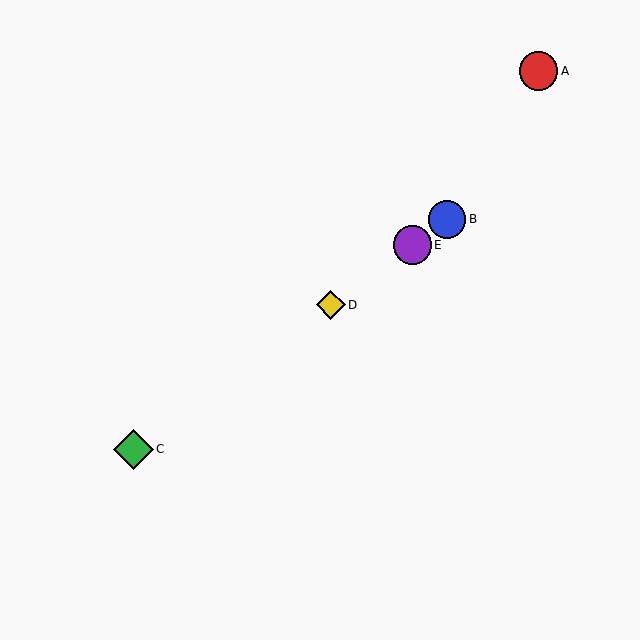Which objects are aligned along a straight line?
Objects B, C, D, E are aligned along a straight line.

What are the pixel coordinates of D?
Object D is at (331, 305).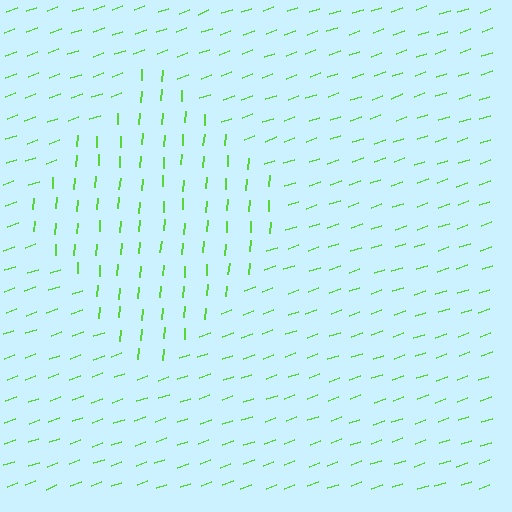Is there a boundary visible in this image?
Yes, there is a texture boundary formed by a change in line orientation.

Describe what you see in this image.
The image is filled with small lime line segments. A diamond region in the image has lines oriented differently from the surrounding lines, creating a visible texture boundary.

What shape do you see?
I see a diamond.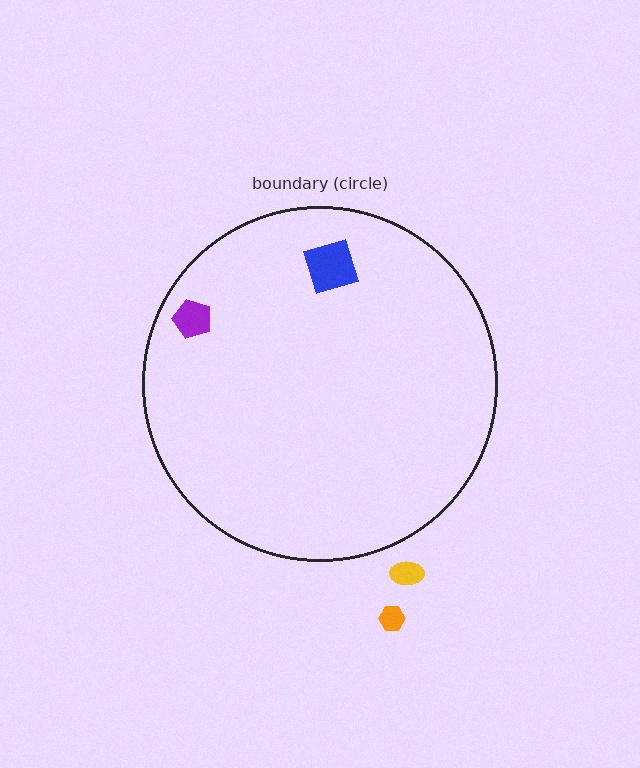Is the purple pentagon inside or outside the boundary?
Inside.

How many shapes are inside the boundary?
2 inside, 2 outside.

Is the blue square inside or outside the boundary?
Inside.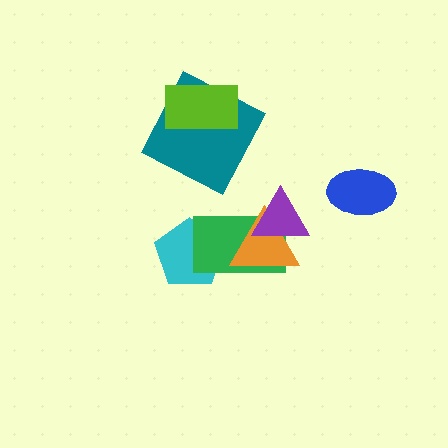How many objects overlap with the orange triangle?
2 objects overlap with the orange triangle.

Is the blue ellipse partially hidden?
No, no other shape covers it.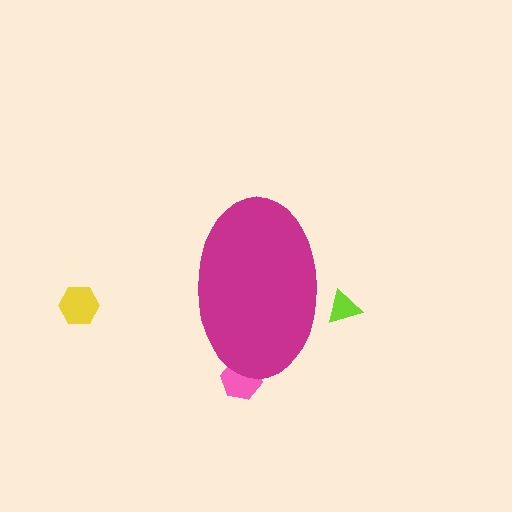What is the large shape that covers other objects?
A magenta ellipse.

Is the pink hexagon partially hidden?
Yes, the pink hexagon is partially hidden behind the magenta ellipse.